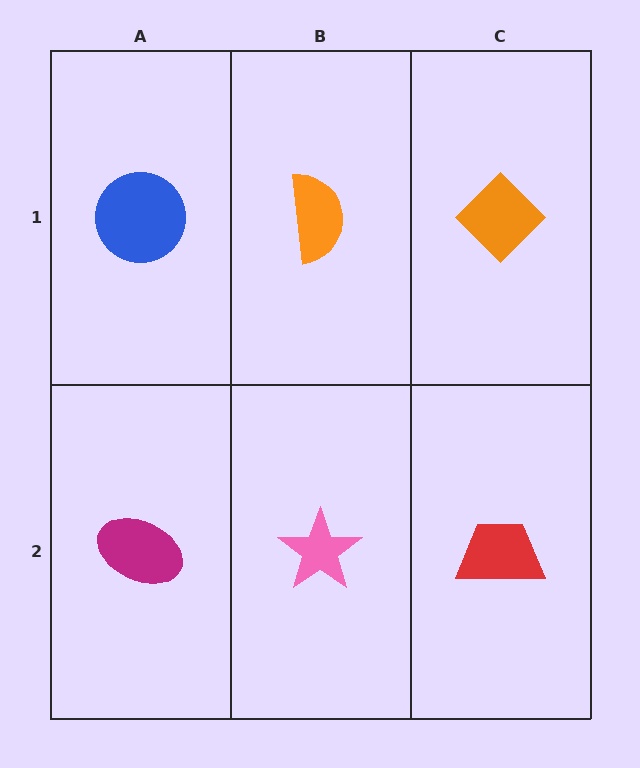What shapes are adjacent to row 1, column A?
A magenta ellipse (row 2, column A), an orange semicircle (row 1, column B).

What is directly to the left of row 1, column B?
A blue circle.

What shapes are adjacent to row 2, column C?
An orange diamond (row 1, column C), a pink star (row 2, column B).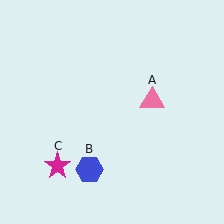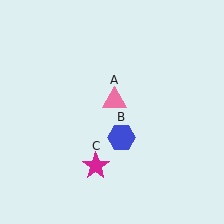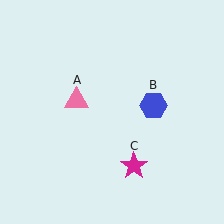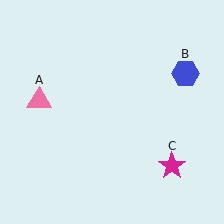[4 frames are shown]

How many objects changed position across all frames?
3 objects changed position: pink triangle (object A), blue hexagon (object B), magenta star (object C).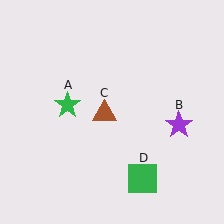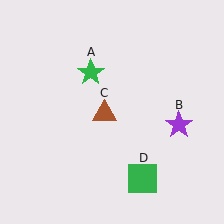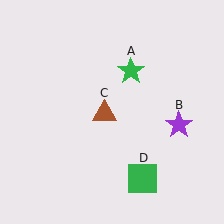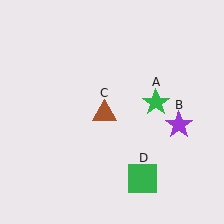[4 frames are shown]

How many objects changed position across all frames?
1 object changed position: green star (object A).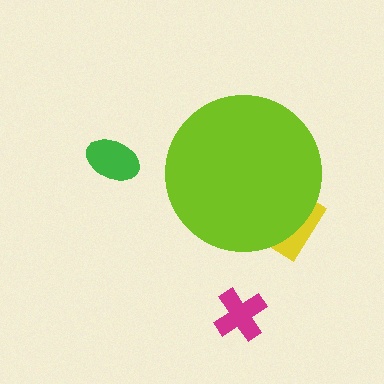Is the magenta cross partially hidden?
No, the magenta cross is fully visible.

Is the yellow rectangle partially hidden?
Yes, the yellow rectangle is partially hidden behind the lime circle.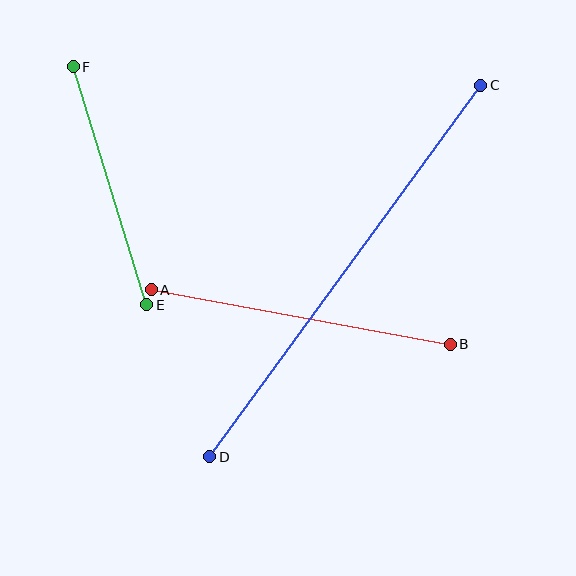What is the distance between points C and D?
The distance is approximately 460 pixels.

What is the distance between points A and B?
The distance is approximately 304 pixels.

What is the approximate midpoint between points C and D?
The midpoint is at approximately (345, 271) pixels.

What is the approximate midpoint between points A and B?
The midpoint is at approximately (301, 317) pixels.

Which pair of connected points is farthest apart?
Points C and D are farthest apart.